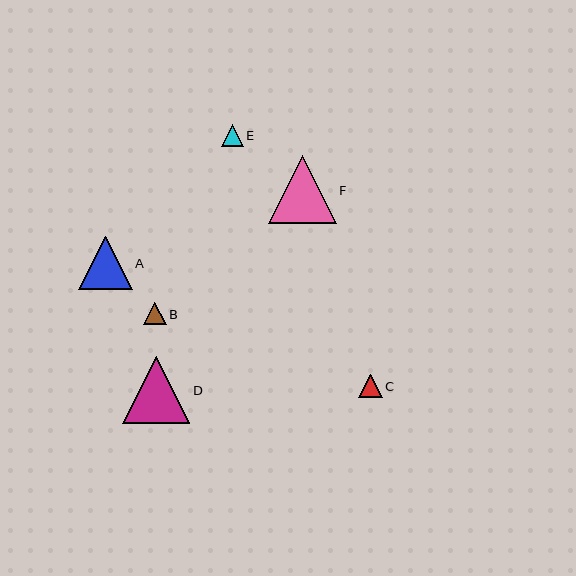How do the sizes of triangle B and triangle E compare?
Triangle B and triangle E are approximately the same size.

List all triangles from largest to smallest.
From largest to smallest: F, D, A, C, B, E.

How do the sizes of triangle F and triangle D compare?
Triangle F and triangle D are approximately the same size.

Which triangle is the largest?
Triangle F is the largest with a size of approximately 68 pixels.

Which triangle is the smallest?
Triangle E is the smallest with a size of approximately 22 pixels.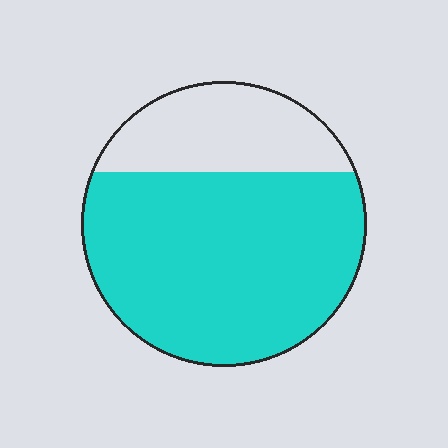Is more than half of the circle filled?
Yes.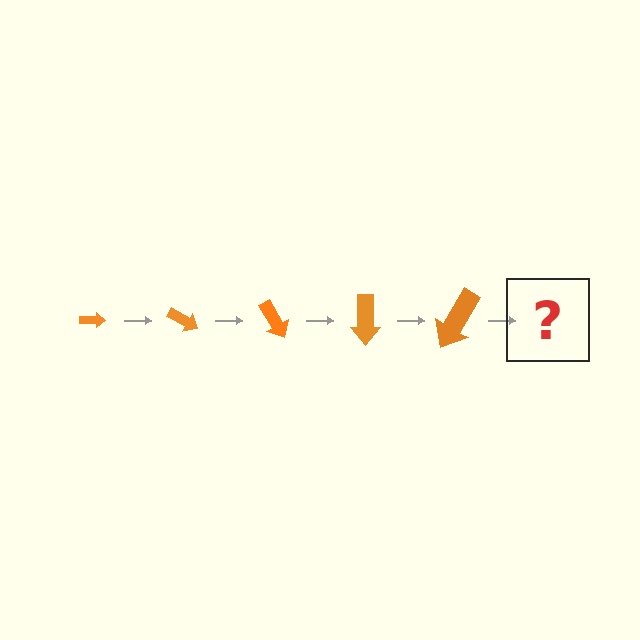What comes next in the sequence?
The next element should be an arrow, larger than the previous one and rotated 150 degrees from the start.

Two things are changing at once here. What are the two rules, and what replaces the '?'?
The two rules are that the arrow grows larger each step and it rotates 30 degrees each step. The '?' should be an arrow, larger than the previous one and rotated 150 degrees from the start.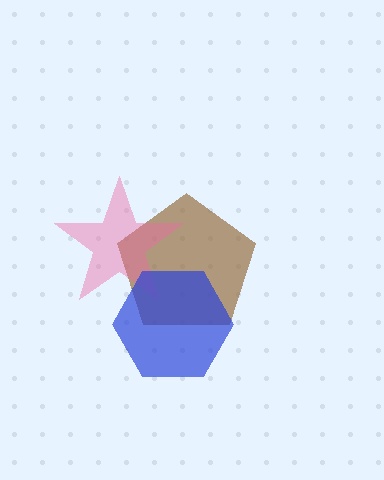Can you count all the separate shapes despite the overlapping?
Yes, there are 3 separate shapes.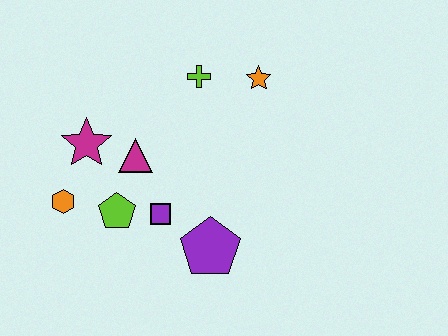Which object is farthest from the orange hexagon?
The orange star is farthest from the orange hexagon.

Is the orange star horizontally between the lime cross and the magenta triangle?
No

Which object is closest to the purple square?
The lime pentagon is closest to the purple square.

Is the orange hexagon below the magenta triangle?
Yes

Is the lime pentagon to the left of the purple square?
Yes